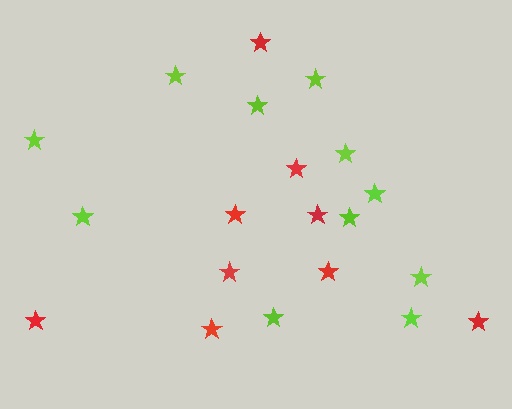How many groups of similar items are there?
There are 2 groups: one group of lime stars (11) and one group of red stars (9).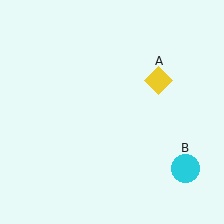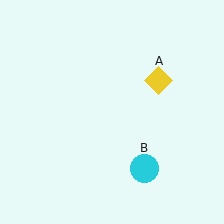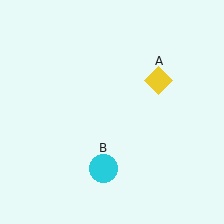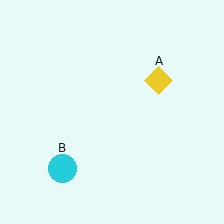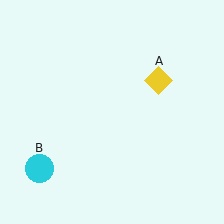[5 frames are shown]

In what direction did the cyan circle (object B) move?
The cyan circle (object B) moved left.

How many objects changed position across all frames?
1 object changed position: cyan circle (object B).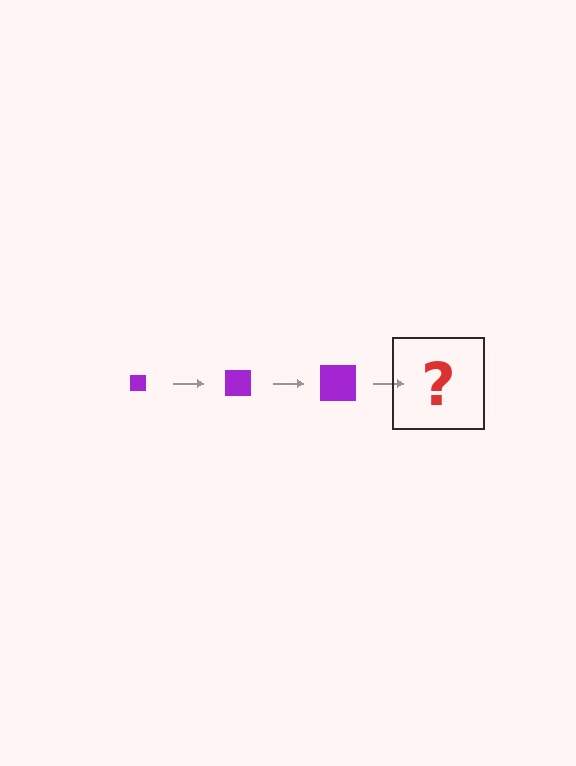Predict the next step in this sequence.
The next step is a purple square, larger than the previous one.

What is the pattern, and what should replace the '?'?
The pattern is that the square gets progressively larger each step. The '?' should be a purple square, larger than the previous one.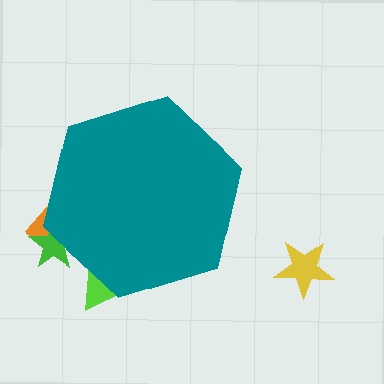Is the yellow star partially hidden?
No, the yellow star is fully visible.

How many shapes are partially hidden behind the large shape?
3 shapes are partially hidden.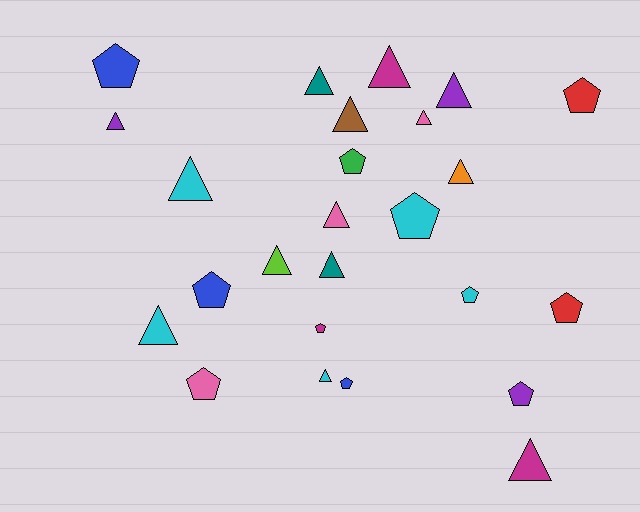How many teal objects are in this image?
There are 2 teal objects.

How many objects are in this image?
There are 25 objects.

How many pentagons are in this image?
There are 11 pentagons.